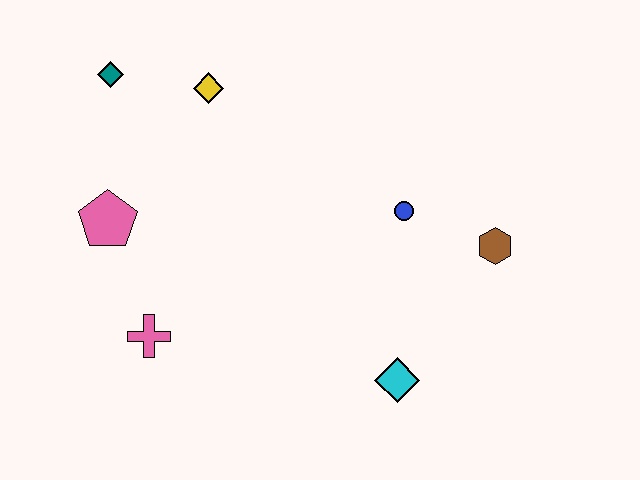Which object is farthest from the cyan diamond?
The teal diamond is farthest from the cyan diamond.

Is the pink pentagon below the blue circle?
Yes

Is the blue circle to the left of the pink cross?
No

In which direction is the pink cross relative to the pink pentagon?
The pink cross is below the pink pentagon.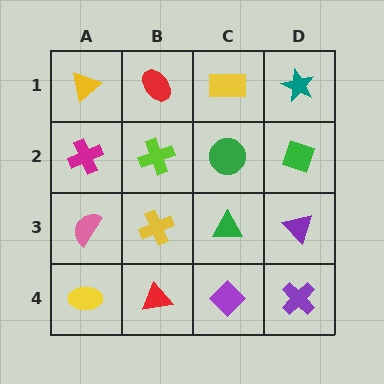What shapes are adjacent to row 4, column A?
A pink semicircle (row 3, column A), a red triangle (row 4, column B).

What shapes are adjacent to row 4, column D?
A purple triangle (row 3, column D), a purple diamond (row 4, column C).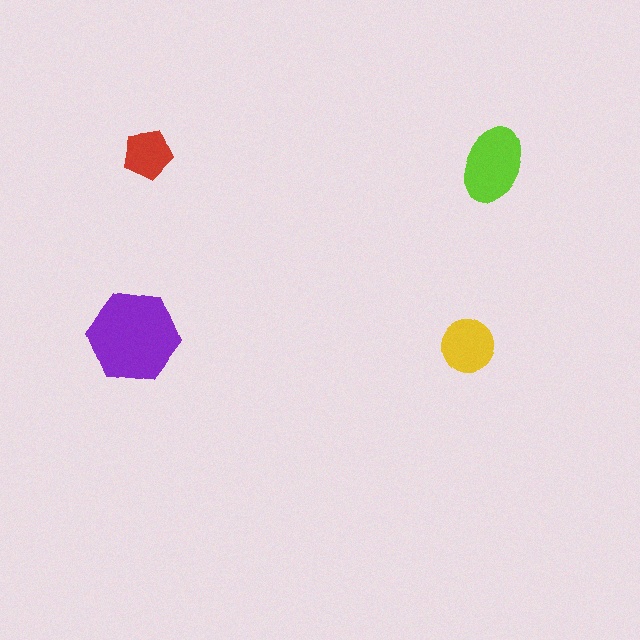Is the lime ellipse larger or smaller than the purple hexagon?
Smaller.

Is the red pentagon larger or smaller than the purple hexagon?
Smaller.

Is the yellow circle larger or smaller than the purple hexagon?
Smaller.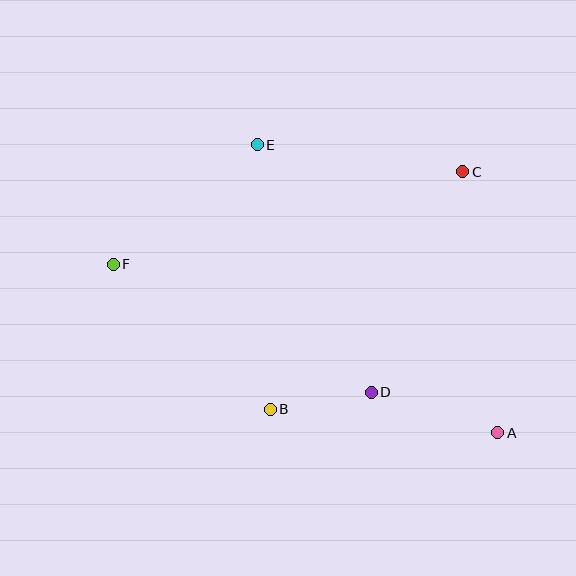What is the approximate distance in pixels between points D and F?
The distance between D and F is approximately 288 pixels.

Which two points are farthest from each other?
Points A and F are farthest from each other.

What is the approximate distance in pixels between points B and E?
The distance between B and E is approximately 265 pixels.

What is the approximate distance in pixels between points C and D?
The distance between C and D is approximately 239 pixels.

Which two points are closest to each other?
Points B and D are closest to each other.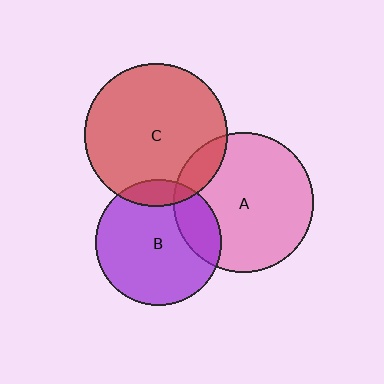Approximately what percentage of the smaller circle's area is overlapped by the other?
Approximately 20%.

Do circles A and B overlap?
Yes.